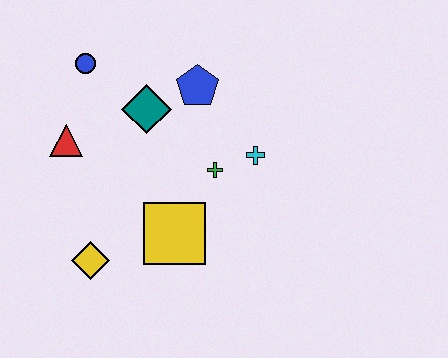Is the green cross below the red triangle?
Yes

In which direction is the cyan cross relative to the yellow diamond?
The cyan cross is to the right of the yellow diamond.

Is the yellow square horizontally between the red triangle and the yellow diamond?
No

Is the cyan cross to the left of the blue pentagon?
No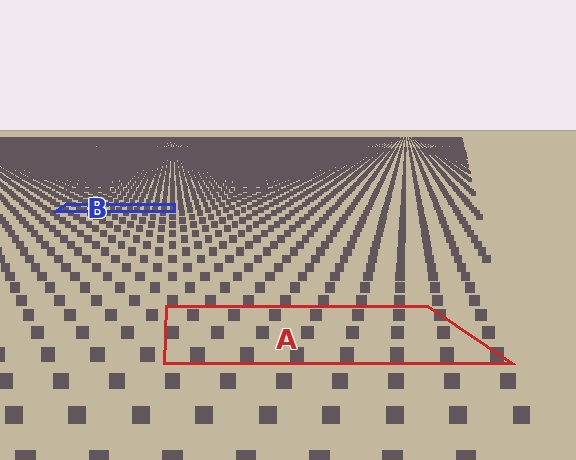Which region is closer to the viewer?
Region A is closer. The texture elements there are larger and more spread out.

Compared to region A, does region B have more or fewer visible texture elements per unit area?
Region B has more texture elements per unit area — they are packed more densely because it is farther away.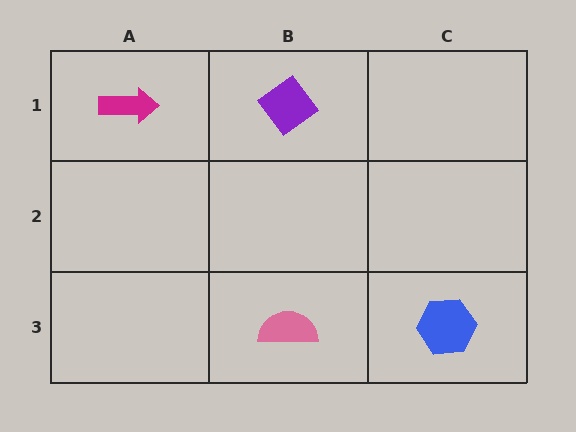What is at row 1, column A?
A magenta arrow.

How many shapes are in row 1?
2 shapes.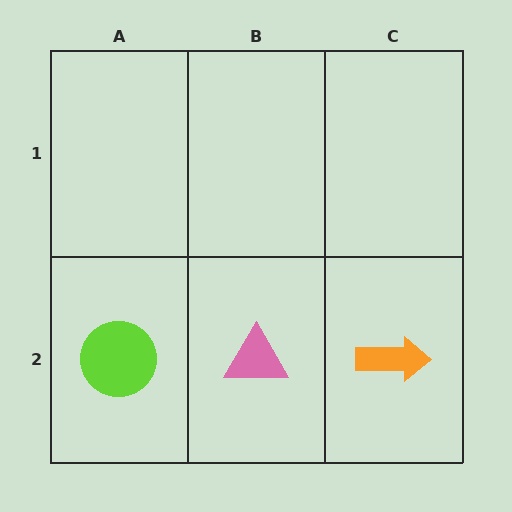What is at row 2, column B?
A pink triangle.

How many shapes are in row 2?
3 shapes.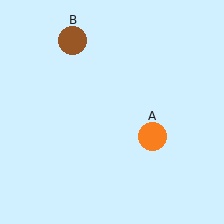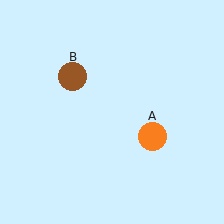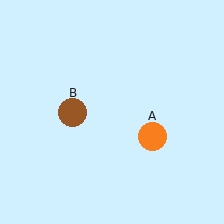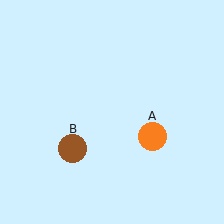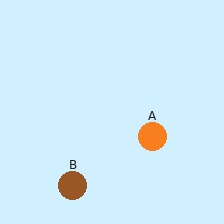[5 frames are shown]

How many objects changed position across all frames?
1 object changed position: brown circle (object B).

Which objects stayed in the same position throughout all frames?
Orange circle (object A) remained stationary.